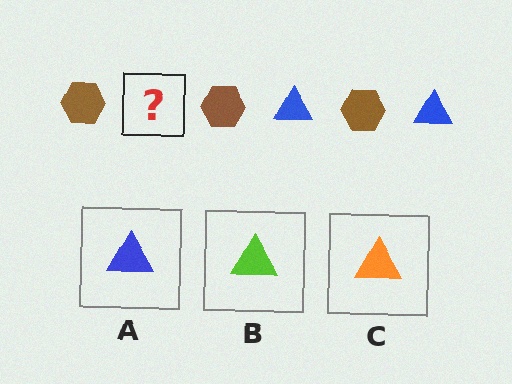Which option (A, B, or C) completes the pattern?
A.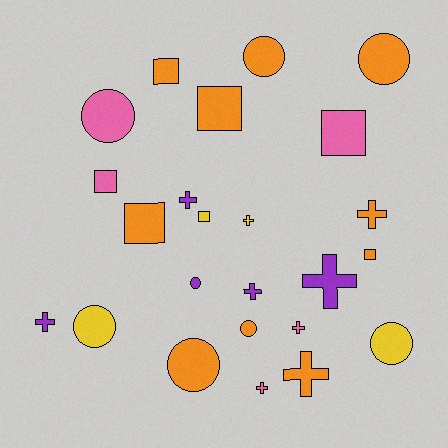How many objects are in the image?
There are 24 objects.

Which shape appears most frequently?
Cross, with 9 objects.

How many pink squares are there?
There are 2 pink squares.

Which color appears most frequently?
Orange, with 10 objects.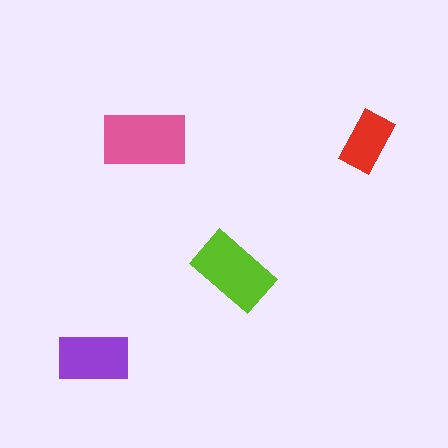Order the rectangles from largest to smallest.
the pink one, the lime one, the purple one, the red one.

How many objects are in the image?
There are 4 objects in the image.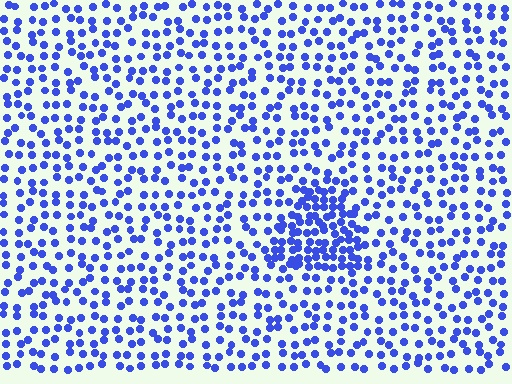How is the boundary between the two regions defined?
The boundary is defined by a change in element density (approximately 2.2x ratio). All elements are the same color, size, and shape.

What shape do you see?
I see a triangle.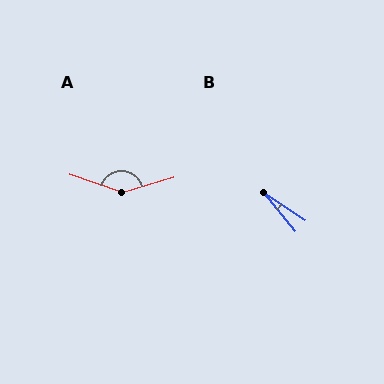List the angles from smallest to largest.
B (18°), A (145°).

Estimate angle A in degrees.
Approximately 145 degrees.